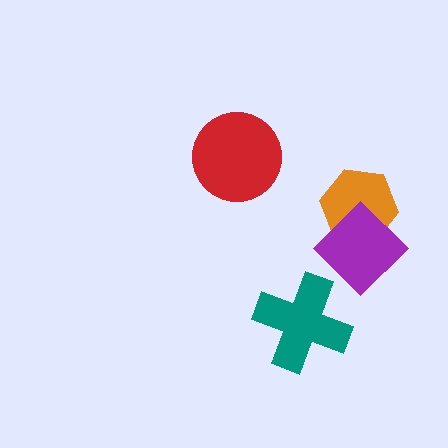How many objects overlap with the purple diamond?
1 object overlaps with the purple diamond.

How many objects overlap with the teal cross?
0 objects overlap with the teal cross.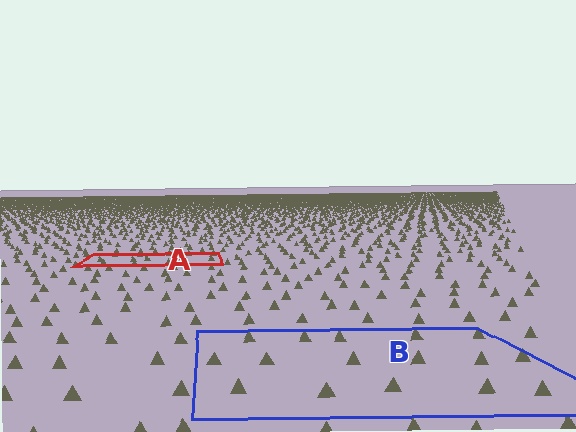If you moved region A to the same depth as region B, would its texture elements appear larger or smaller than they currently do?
They would appear larger. At a closer depth, the same texture elements are projected at a bigger on-screen size.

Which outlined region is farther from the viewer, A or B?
Region A is farther from the viewer — the texture elements inside it appear smaller and more densely packed.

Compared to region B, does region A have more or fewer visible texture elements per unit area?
Region A has more texture elements per unit area — they are packed more densely because it is farther away.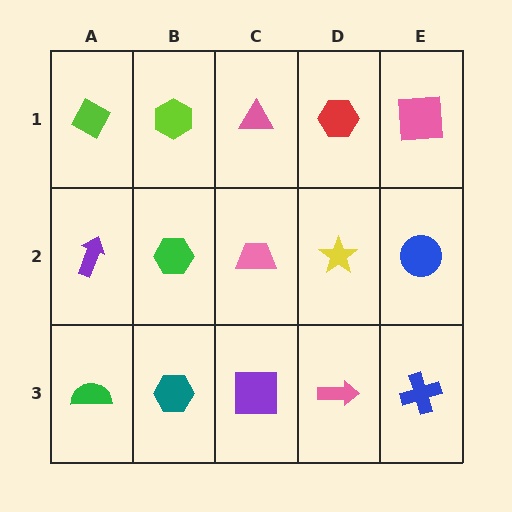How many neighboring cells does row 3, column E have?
2.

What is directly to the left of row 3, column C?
A teal hexagon.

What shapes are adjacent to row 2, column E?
A pink square (row 1, column E), a blue cross (row 3, column E), a yellow star (row 2, column D).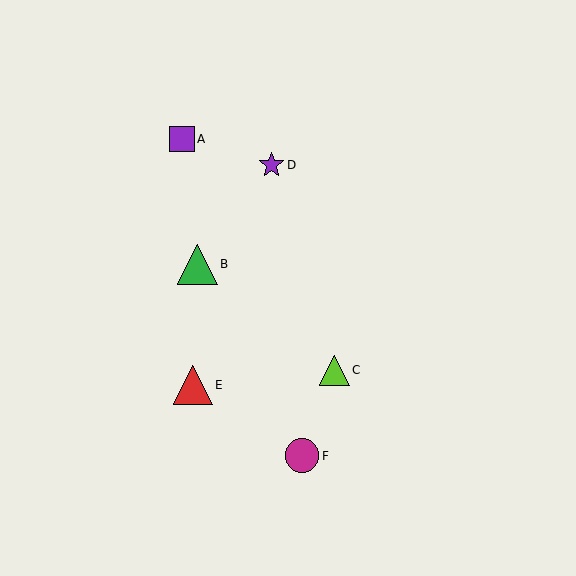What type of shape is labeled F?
Shape F is a magenta circle.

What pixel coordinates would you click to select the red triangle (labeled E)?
Click at (193, 385) to select the red triangle E.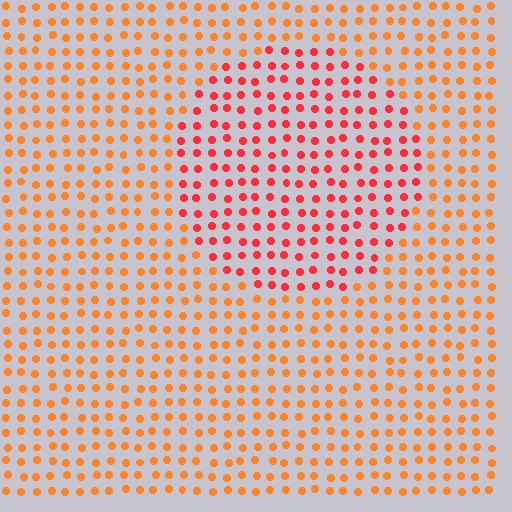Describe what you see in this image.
The image is filled with small orange elements in a uniform arrangement. A circle-shaped region is visible where the elements are tinted to a slightly different hue, forming a subtle color boundary.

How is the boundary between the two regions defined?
The boundary is defined purely by a slight shift in hue (about 31 degrees). Spacing, size, and orientation are identical on both sides.